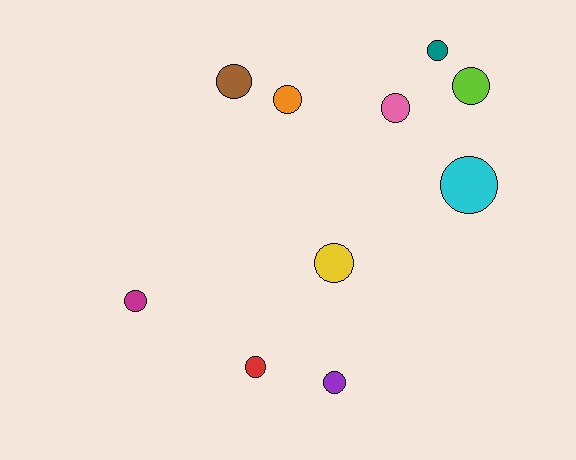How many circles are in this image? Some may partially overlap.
There are 10 circles.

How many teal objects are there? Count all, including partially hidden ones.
There is 1 teal object.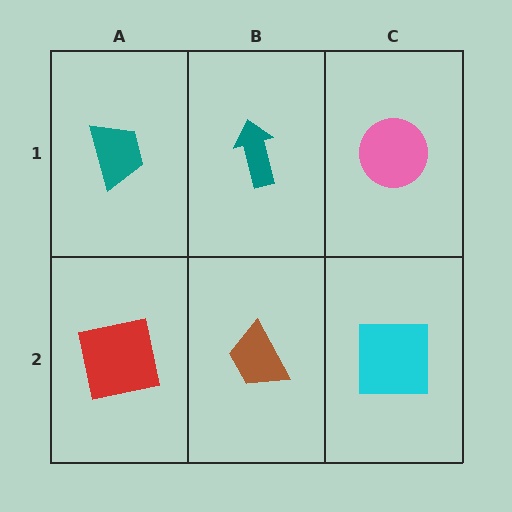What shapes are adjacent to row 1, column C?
A cyan square (row 2, column C), a teal arrow (row 1, column B).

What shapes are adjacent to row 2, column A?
A teal trapezoid (row 1, column A), a brown trapezoid (row 2, column B).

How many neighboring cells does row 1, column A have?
2.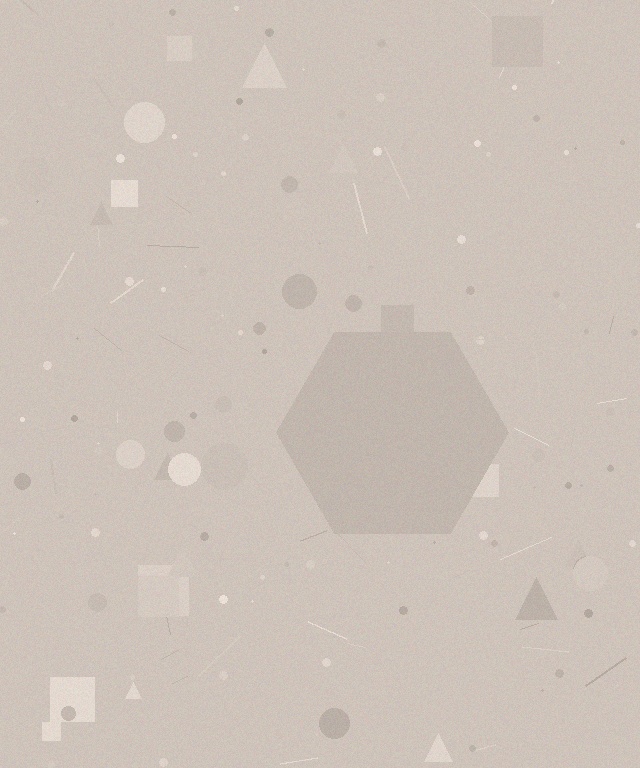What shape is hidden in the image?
A hexagon is hidden in the image.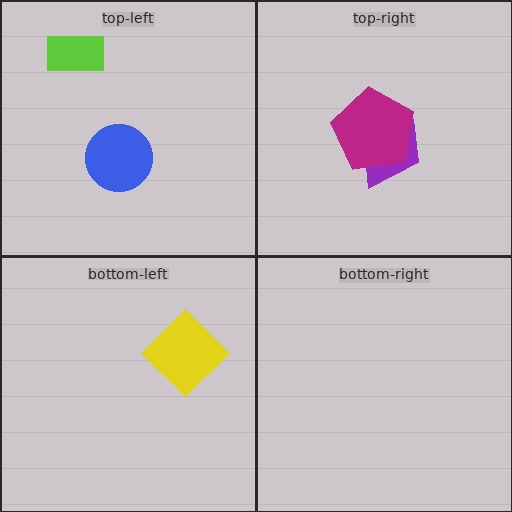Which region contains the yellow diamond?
The bottom-left region.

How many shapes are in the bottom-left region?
1.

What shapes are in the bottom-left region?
The yellow diamond.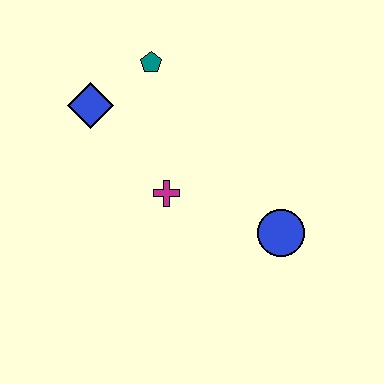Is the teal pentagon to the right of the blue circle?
No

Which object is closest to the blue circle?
The magenta cross is closest to the blue circle.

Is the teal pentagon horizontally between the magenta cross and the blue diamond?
Yes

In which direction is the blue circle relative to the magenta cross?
The blue circle is to the right of the magenta cross.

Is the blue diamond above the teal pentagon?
No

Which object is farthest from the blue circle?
The blue diamond is farthest from the blue circle.